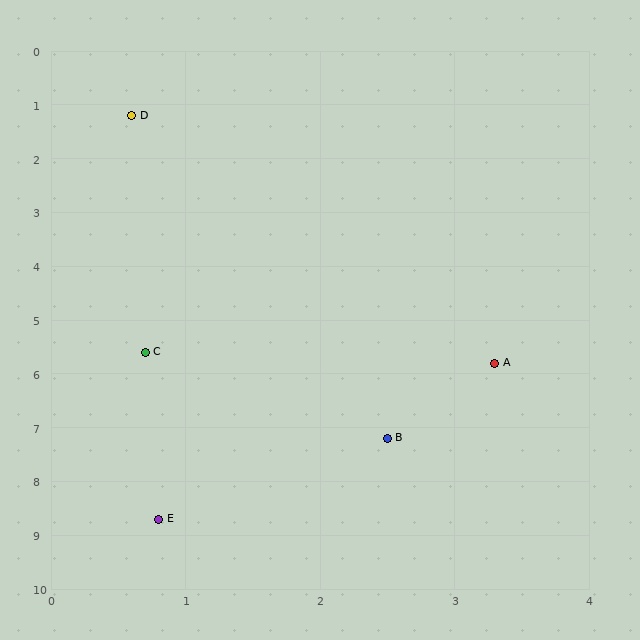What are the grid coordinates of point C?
Point C is at approximately (0.7, 5.6).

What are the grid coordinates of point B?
Point B is at approximately (2.5, 7.2).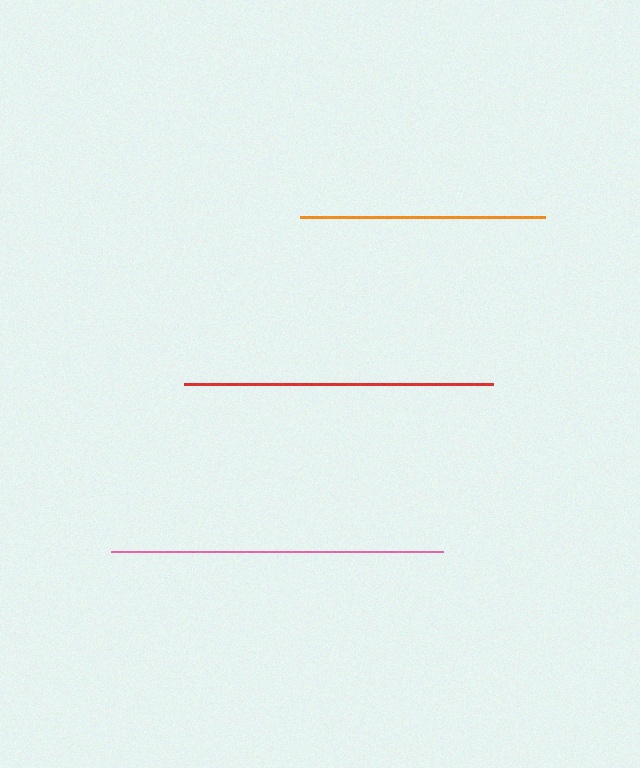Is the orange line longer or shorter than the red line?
The red line is longer than the orange line.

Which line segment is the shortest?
The orange line is the shortest at approximately 245 pixels.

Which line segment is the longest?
The pink line is the longest at approximately 332 pixels.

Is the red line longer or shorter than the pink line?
The pink line is longer than the red line.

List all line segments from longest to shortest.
From longest to shortest: pink, red, orange.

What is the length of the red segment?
The red segment is approximately 310 pixels long.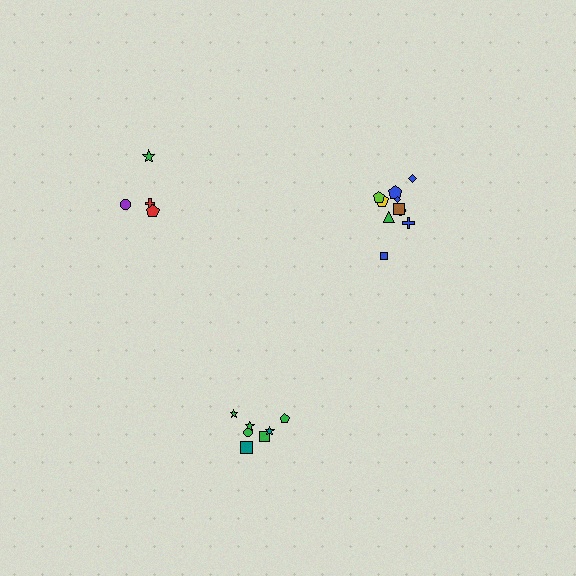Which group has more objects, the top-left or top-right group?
The top-right group.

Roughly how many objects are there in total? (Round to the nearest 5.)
Roughly 20 objects in total.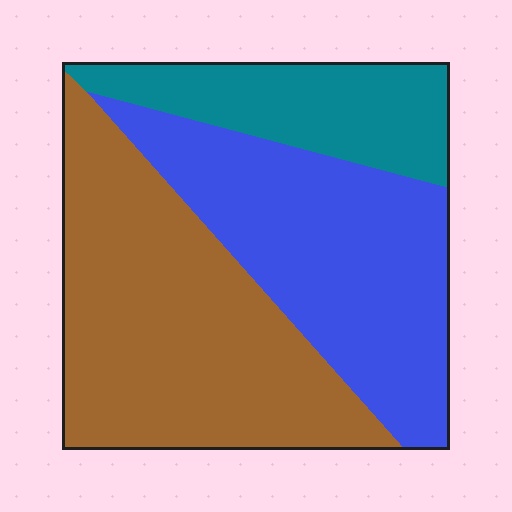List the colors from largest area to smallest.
From largest to smallest: brown, blue, teal.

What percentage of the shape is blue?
Blue covers about 35% of the shape.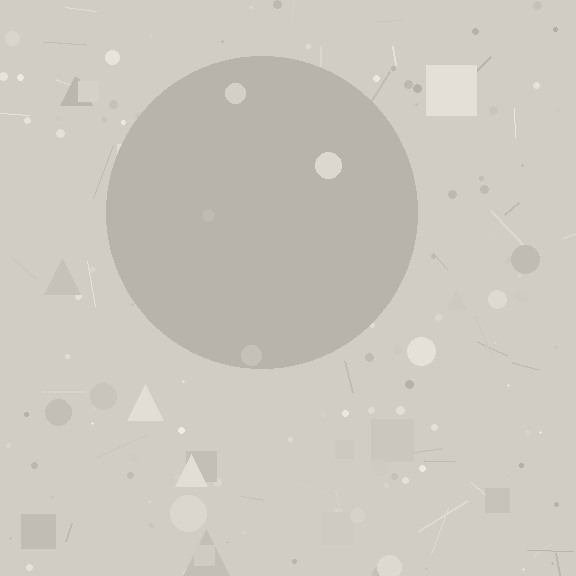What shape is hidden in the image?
A circle is hidden in the image.